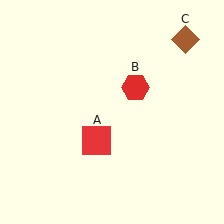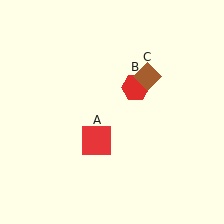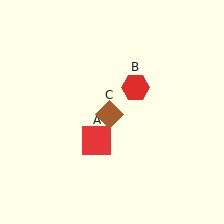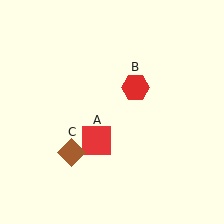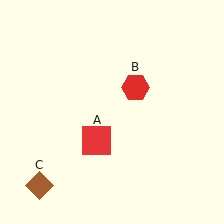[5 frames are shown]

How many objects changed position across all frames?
1 object changed position: brown diamond (object C).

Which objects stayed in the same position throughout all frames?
Red square (object A) and red hexagon (object B) remained stationary.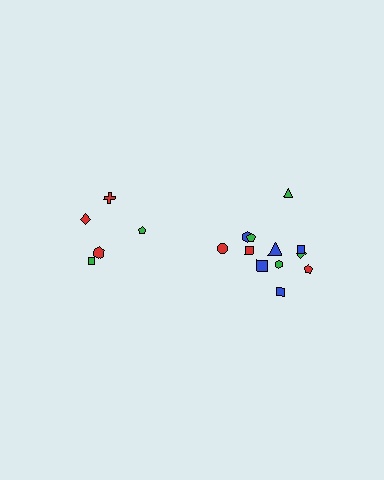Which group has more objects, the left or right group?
The right group.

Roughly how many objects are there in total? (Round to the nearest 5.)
Roughly 15 objects in total.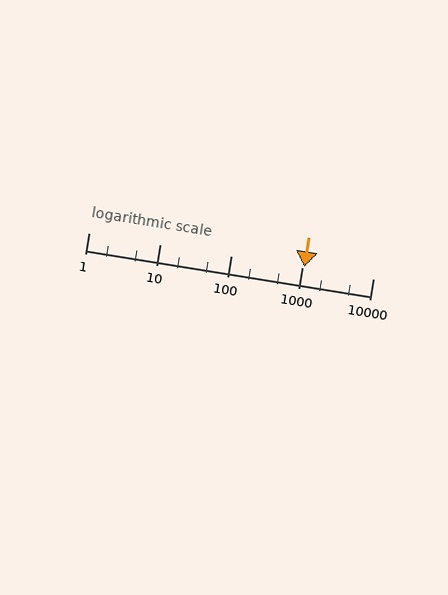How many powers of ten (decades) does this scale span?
The scale spans 4 decades, from 1 to 10000.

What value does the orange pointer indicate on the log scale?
The pointer indicates approximately 1100.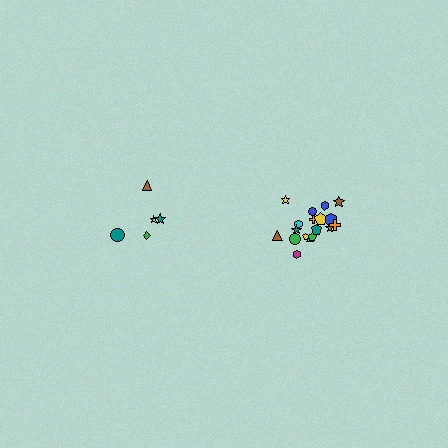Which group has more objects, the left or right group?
The right group.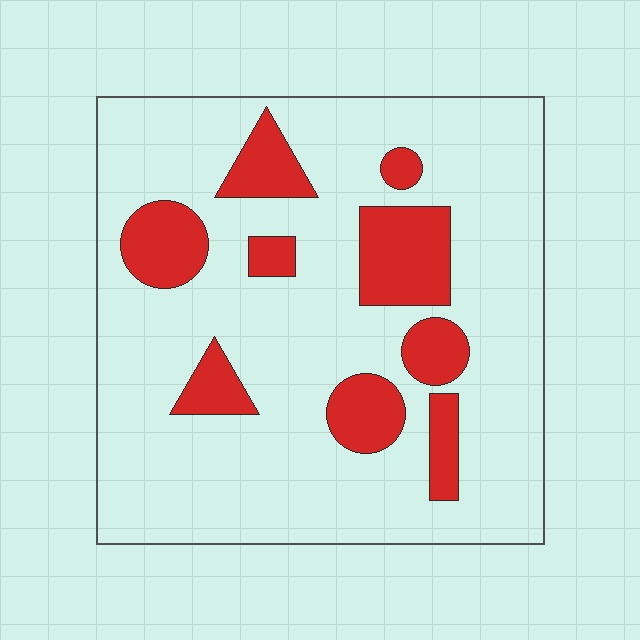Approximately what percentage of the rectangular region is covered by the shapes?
Approximately 20%.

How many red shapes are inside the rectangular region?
9.